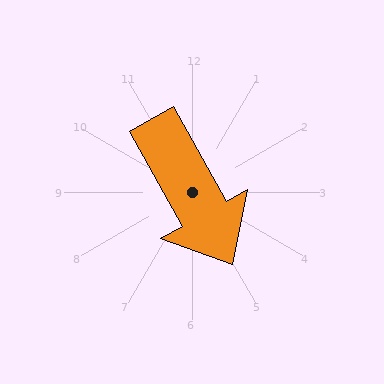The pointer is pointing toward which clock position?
Roughly 5 o'clock.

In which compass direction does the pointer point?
Southeast.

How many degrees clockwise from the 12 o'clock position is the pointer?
Approximately 151 degrees.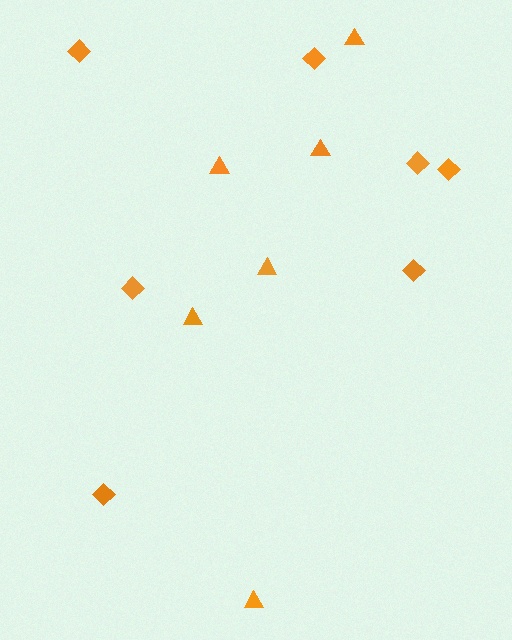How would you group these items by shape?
There are 2 groups: one group of diamonds (7) and one group of triangles (6).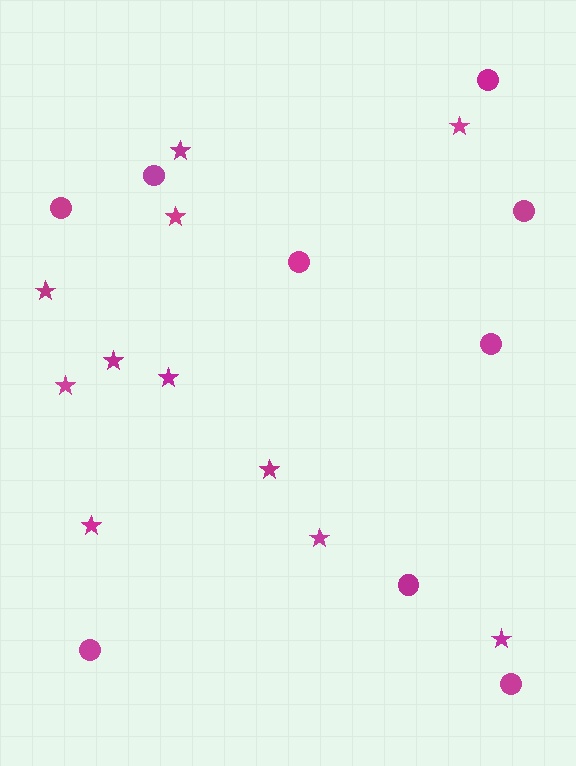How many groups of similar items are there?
There are 2 groups: one group of stars (11) and one group of circles (9).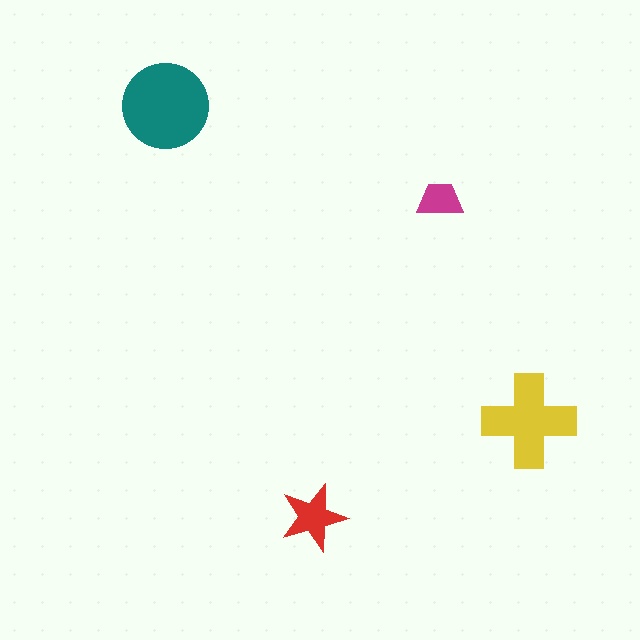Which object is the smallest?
The magenta trapezoid.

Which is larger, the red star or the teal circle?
The teal circle.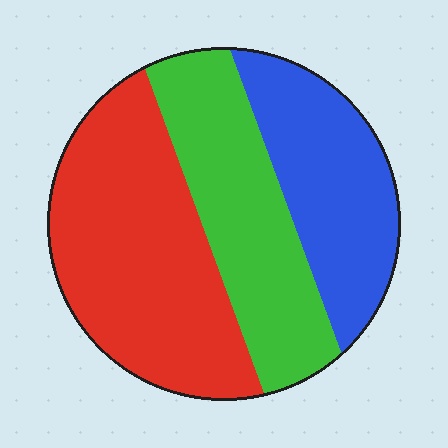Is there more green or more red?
Red.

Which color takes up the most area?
Red, at roughly 45%.